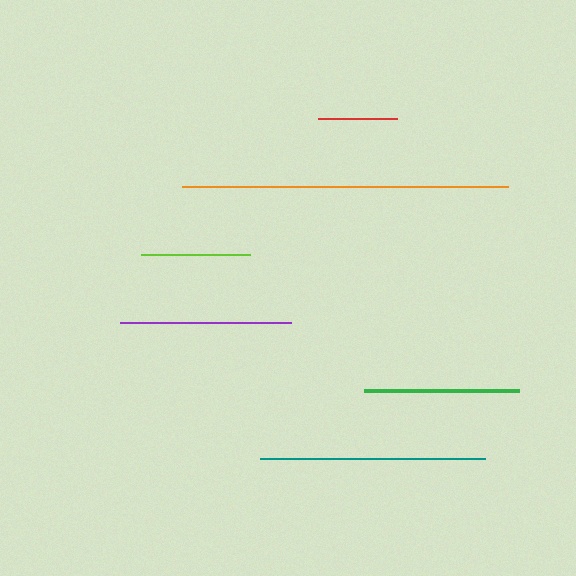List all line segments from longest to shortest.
From longest to shortest: orange, teal, purple, green, lime, red.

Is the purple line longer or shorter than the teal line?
The teal line is longer than the purple line.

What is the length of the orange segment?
The orange segment is approximately 326 pixels long.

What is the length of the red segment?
The red segment is approximately 79 pixels long.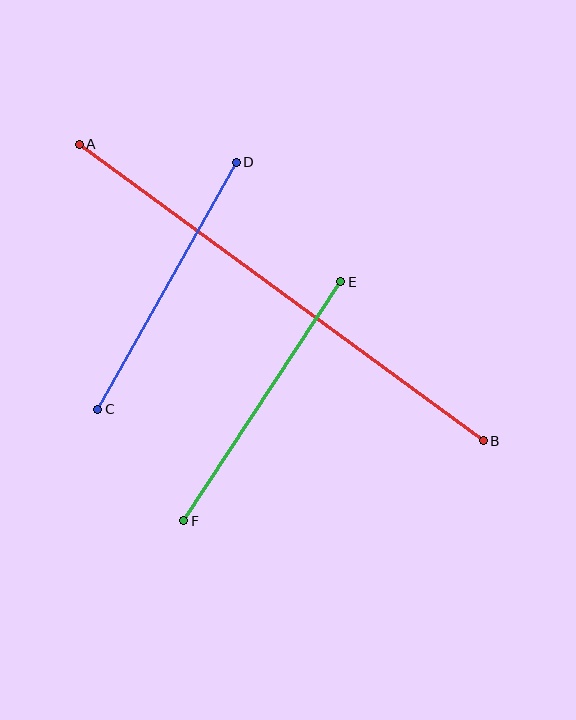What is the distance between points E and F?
The distance is approximately 286 pixels.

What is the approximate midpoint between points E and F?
The midpoint is at approximately (262, 401) pixels.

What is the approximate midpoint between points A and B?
The midpoint is at approximately (281, 293) pixels.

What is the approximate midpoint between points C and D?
The midpoint is at approximately (167, 286) pixels.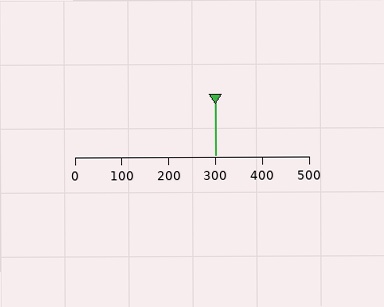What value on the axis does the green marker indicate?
The marker indicates approximately 300.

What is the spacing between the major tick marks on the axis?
The major ticks are spaced 100 apart.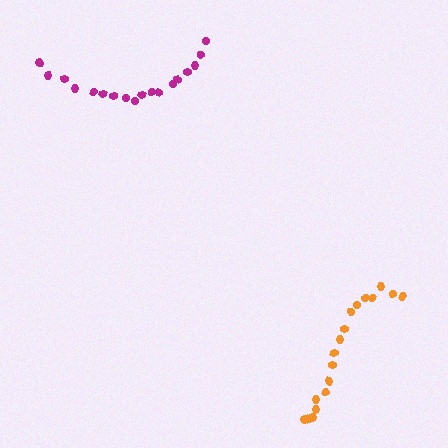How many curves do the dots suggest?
There are 2 distinct paths.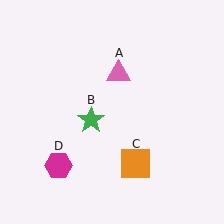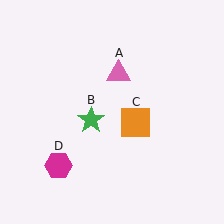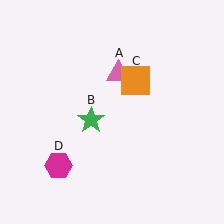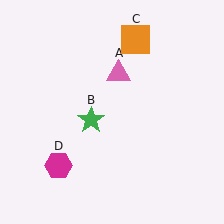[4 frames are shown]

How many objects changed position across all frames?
1 object changed position: orange square (object C).